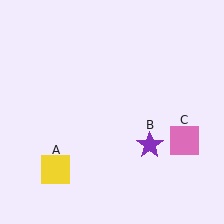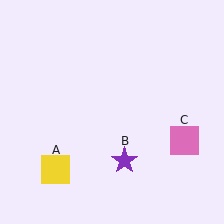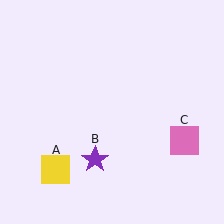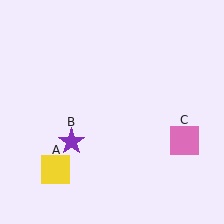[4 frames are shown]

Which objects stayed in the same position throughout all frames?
Yellow square (object A) and pink square (object C) remained stationary.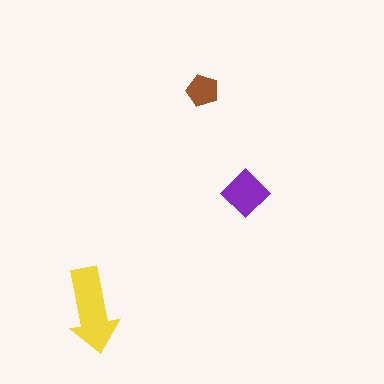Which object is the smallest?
The brown pentagon.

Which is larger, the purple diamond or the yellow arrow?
The yellow arrow.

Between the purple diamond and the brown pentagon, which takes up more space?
The purple diamond.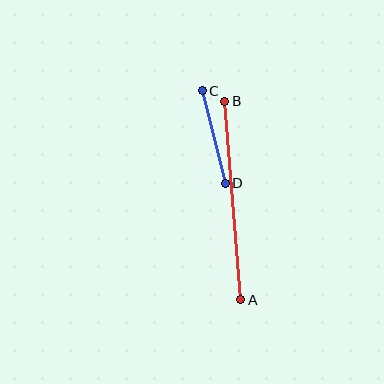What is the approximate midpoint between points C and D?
The midpoint is at approximately (214, 137) pixels.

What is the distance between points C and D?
The distance is approximately 95 pixels.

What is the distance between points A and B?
The distance is approximately 199 pixels.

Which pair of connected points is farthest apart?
Points A and B are farthest apart.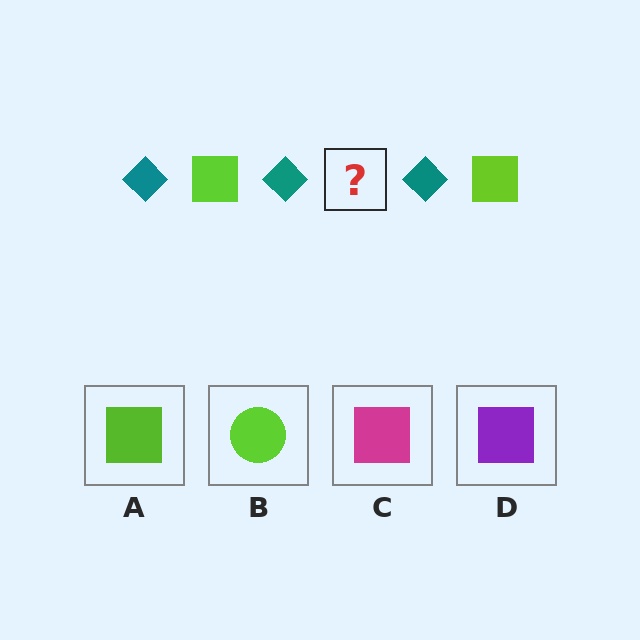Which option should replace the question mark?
Option A.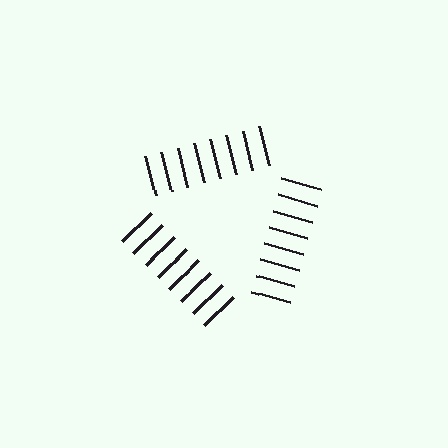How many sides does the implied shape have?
3 sides — the line-ends trace a triangle.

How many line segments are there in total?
24 — 8 along each of the 3 edges.